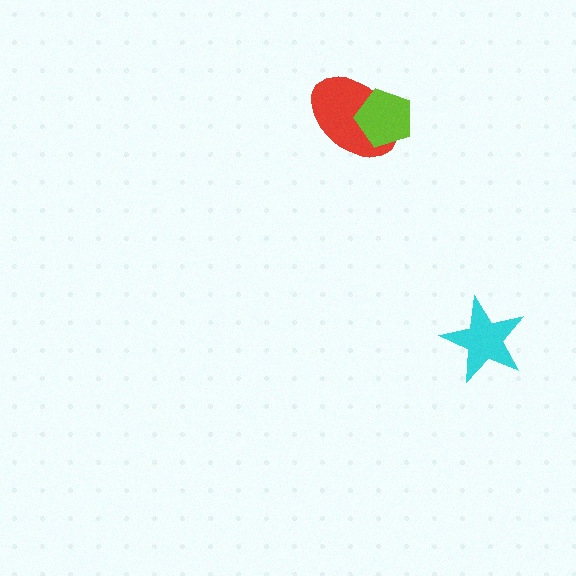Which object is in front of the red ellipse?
The lime pentagon is in front of the red ellipse.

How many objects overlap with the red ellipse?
1 object overlaps with the red ellipse.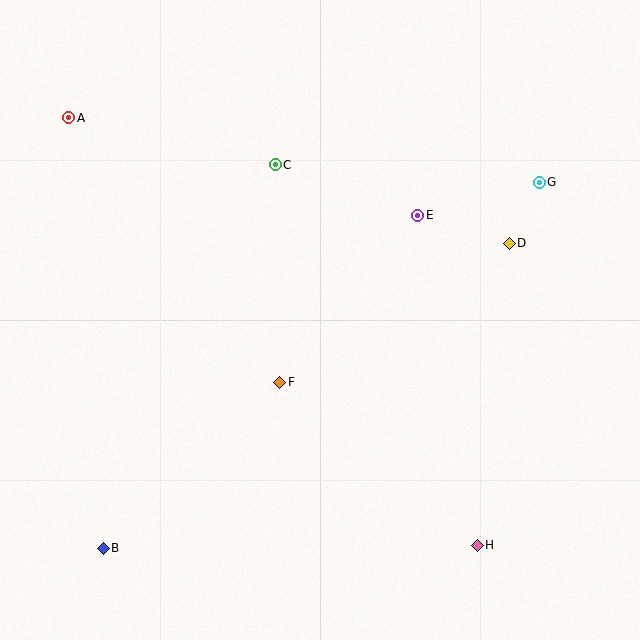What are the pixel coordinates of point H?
Point H is at (477, 545).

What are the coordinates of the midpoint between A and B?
The midpoint between A and B is at (86, 333).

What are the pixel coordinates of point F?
Point F is at (280, 382).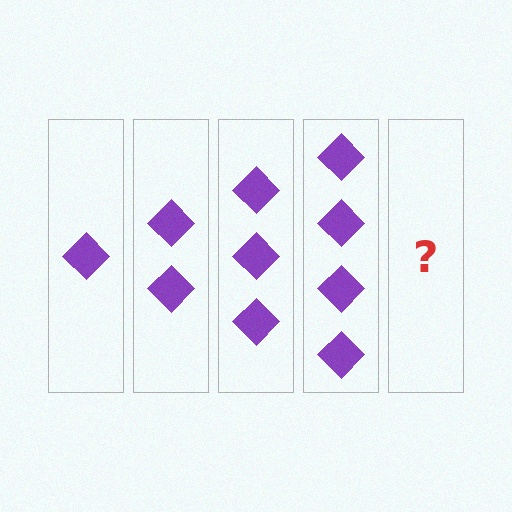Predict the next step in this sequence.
The next step is 5 diamonds.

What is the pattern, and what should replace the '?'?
The pattern is that each step adds one more diamond. The '?' should be 5 diamonds.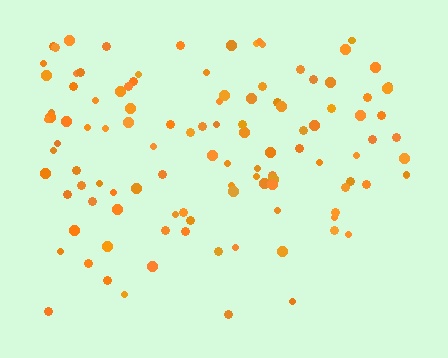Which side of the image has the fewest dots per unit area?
The bottom.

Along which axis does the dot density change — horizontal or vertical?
Vertical.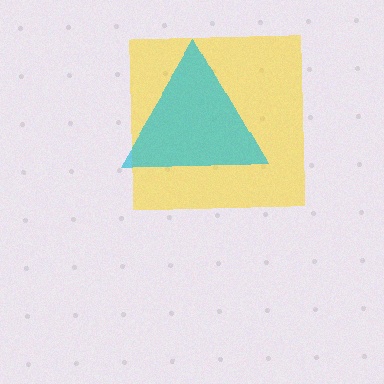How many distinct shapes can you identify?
There are 2 distinct shapes: a yellow square, a cyan triangle.